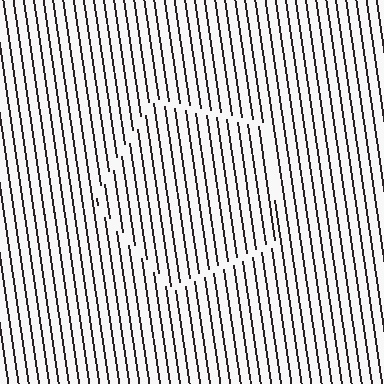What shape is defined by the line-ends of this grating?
An illusory pentagon. The interior of the shape contains the same grating, shifted by half a period — the contour is defined by the phase discontinuity where line-ends from the inner and outer gratings abut.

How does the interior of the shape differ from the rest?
The interior of the shape contains the same grating, shifted by half a period — the contour is defined by the phase discontinuity where line-ends from the inner and outer gratings abut.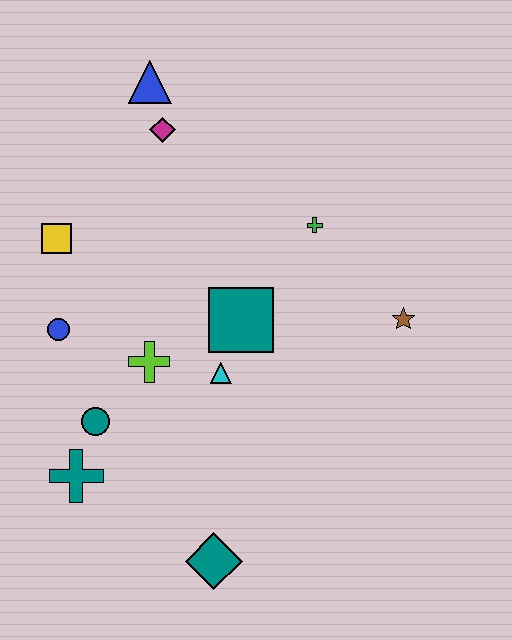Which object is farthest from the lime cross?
The blue triangle is farthest from the lime cross.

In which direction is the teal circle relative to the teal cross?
The teal circle is above the teal cross.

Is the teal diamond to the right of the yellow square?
Yes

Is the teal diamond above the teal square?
No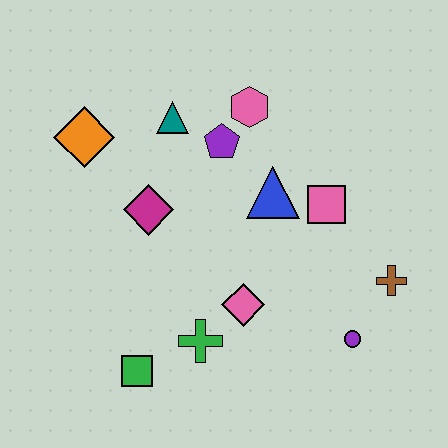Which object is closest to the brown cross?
The purple circle is closest to the brown cross.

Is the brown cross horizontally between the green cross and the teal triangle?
No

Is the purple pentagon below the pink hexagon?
Yes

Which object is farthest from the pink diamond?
The orange diamond is farthest from the pink diamond.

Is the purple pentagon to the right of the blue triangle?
No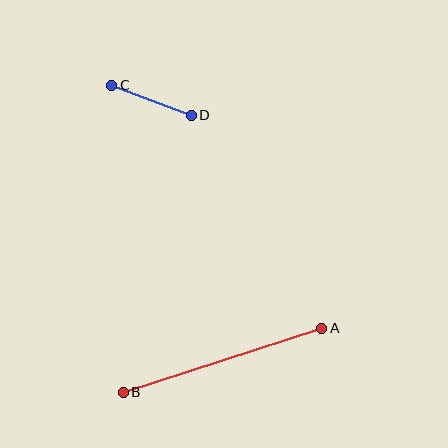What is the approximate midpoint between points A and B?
The midpoint is at approximately (223, 360) pixels.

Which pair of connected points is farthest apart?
Points A and B are farthest apart.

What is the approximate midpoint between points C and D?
The midpoint is at approximately (151, 100) pixels.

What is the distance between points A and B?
The distance is approximately 208 pixels.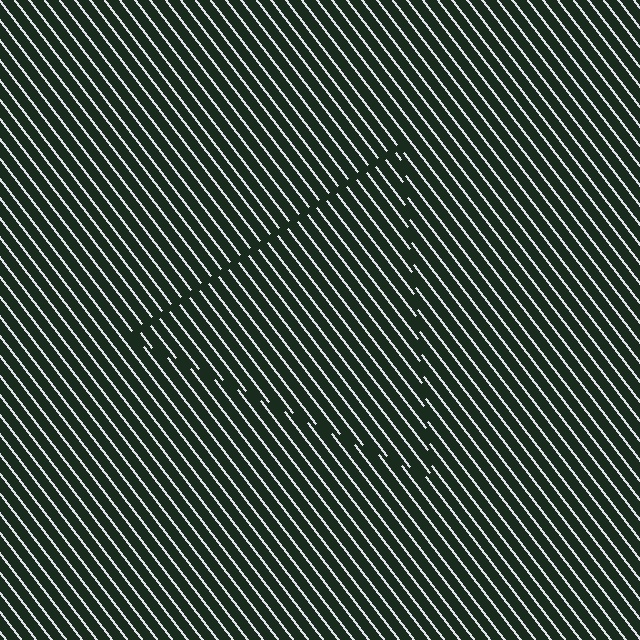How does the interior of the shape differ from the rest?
The interior of the shape contains the same grating, shifted by half a period — the contour is defined by the phase discontinuity where line-ends from the inner and outer gratings abut.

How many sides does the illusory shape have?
3 sides — the line-ends trace a triangle.